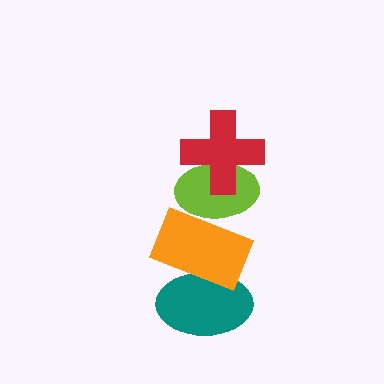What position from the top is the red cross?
The red cross is 1st from the top.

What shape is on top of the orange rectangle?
The lime ellipse is on top of the orange rectangle.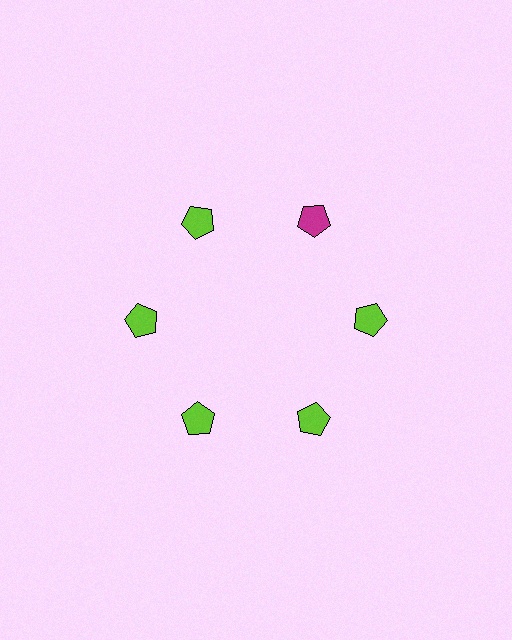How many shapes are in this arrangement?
There are 6 shapes arranged in a ring pattern.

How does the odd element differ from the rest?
It has a different color: magenta instead of lime.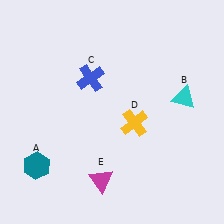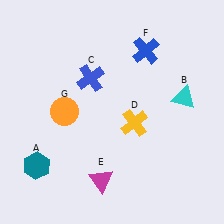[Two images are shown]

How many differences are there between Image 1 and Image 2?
There are 2 differences between the two images.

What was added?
A blue cross (F), an orange circle (G) were added in Image 2.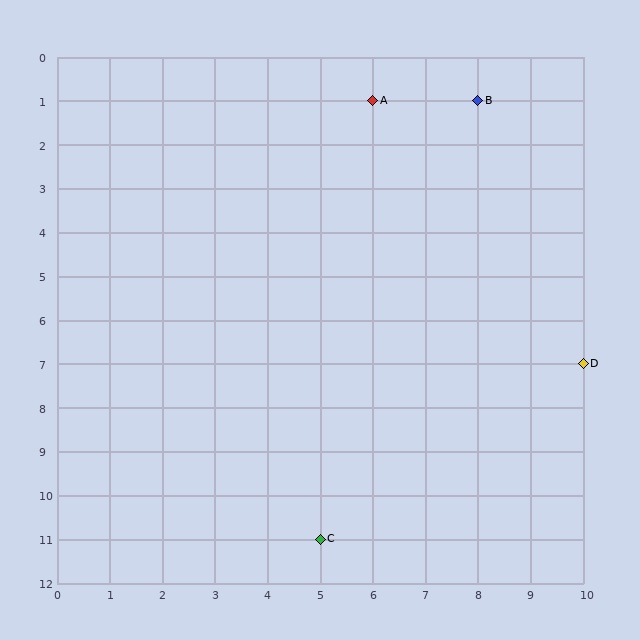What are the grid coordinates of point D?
Point D is at grid coordinates (10, 7).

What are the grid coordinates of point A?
Point A is at grid coordinates (6, 1).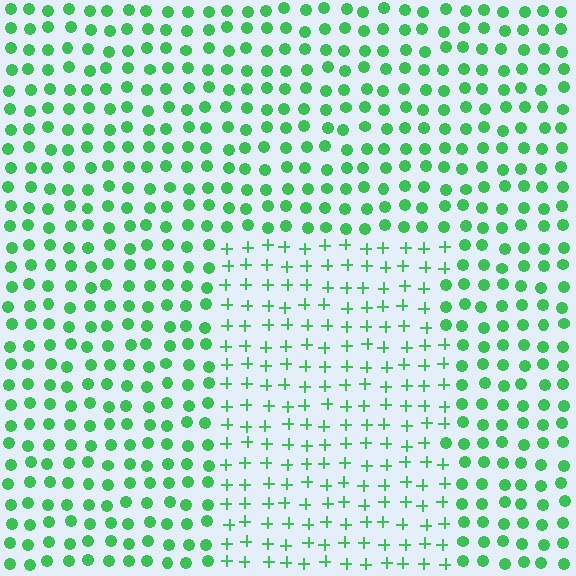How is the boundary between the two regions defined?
The boundary is defined by a change in element shape: plus signs inside vs. circles outside. All elements share the same color and spacing.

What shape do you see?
I see a rectangle.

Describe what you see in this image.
The image is filled with small green elements arranged in a uniform grid. A rectangle-shaped region contains plus signs, while the surrounding area contains circles. The boundary is defined purely by the change in element shape.